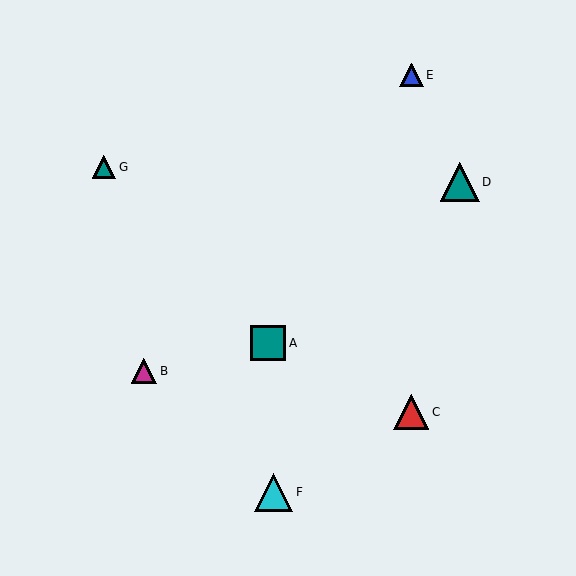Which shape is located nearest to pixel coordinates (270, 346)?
The teal square (labeled A) at (268, 343) is nearest to that location.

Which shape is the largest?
The teal triangle (labeled D) is the largest.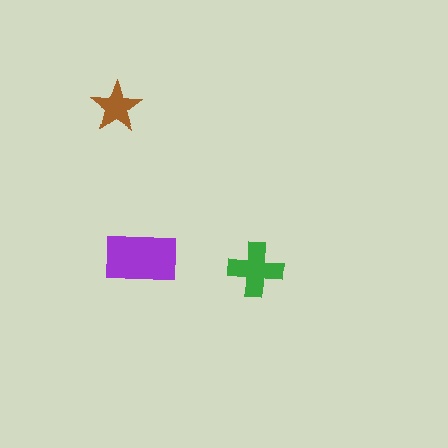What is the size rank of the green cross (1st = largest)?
2nd.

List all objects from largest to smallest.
The purple rectangle, the green cross, the brown star.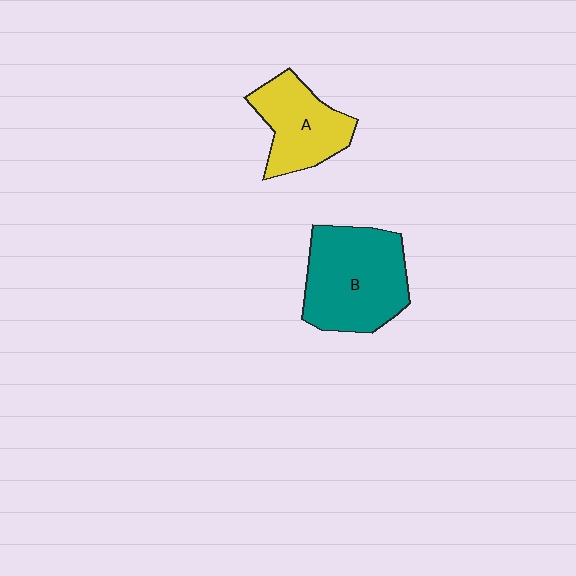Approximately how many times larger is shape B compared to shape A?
Approximately 1.5 times.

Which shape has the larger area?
Shape B (teal).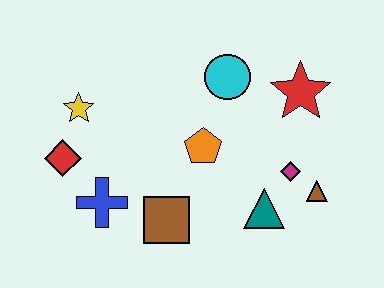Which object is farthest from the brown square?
The red star is farthest from the brown square.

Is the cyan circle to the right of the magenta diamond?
No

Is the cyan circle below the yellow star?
No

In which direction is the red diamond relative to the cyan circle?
The red diamond is to the left of the cyan circle.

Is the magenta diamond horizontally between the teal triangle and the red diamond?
No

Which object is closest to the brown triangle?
The magenta diamond is closest to the brown triangle.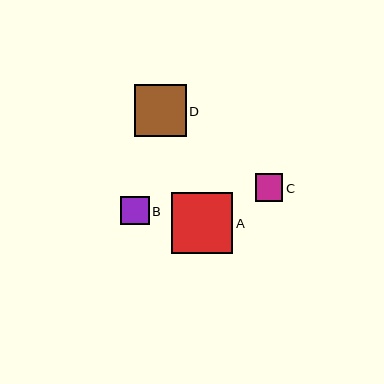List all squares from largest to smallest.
From largest to smallest: A, D, B, C.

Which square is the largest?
Square A is the largest with a size of approximately 61 pixels.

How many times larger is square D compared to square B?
Square D is approximately 1.8 times the size of square B.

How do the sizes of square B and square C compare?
Square B and square C are approximately the same size.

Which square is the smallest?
Square C is the smallest with a size of approximately 28 pixels.